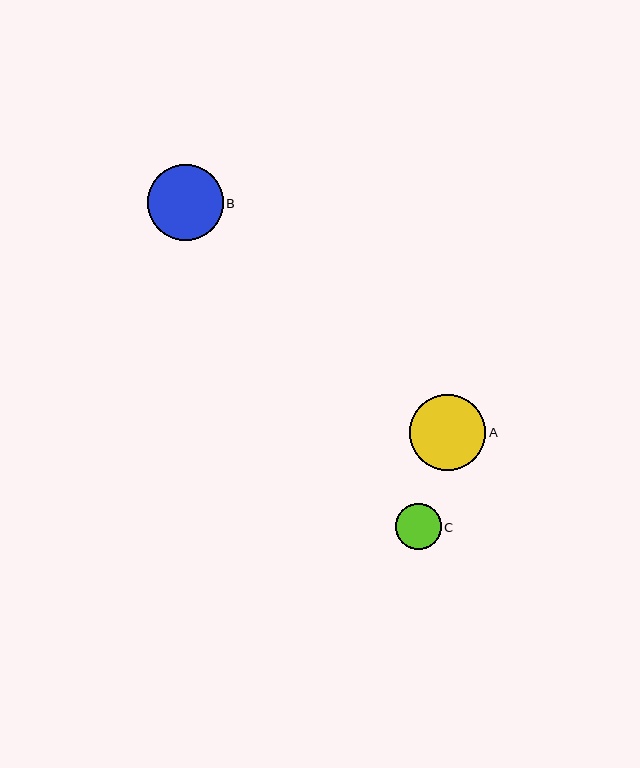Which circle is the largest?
Circle A is the largest with a size of approximately 76 pixels.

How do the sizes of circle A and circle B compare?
Circle A and circle B are approximately the same size.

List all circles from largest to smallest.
From largest to smallest: A, B, C.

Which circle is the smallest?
Circle C is the smallest with a size of approximately 46 pixels.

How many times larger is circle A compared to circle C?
Circle A is approximately 1.7 times the size of circle C.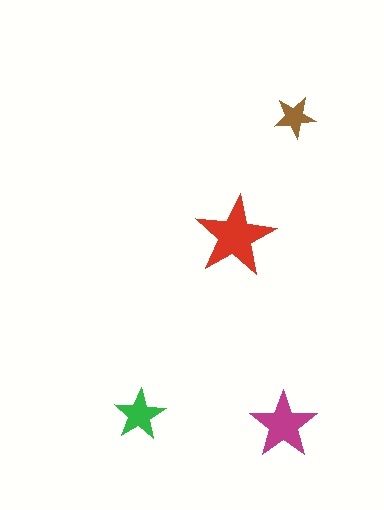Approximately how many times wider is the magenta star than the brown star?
About 1.5 times wider.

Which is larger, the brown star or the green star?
The green one.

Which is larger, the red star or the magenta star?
The red one.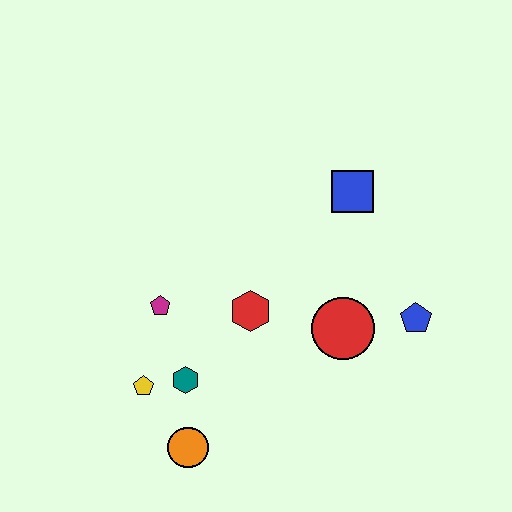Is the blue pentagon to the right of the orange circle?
Yes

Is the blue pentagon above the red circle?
Yes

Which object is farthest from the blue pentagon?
The yellow pentagon is farthest from the blue pentagon.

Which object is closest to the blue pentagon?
The red circle is closest to the blue pentagon.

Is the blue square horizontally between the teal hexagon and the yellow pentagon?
No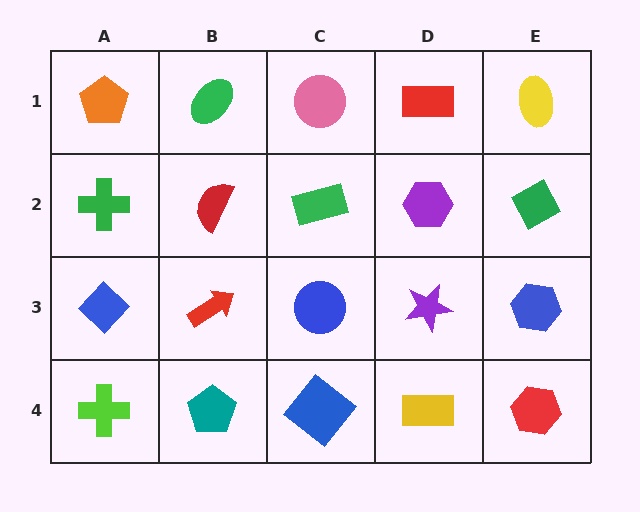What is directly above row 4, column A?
A blue diamond.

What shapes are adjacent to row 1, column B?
A red semicircle (row 2, column B), an orange pentagon (row 1, column A), a pink circle (row 1, column C).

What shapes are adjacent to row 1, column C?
A green rectangle (row 2, column C), a green ellipse (row 1, column B), a red rectangle (row 1, column D).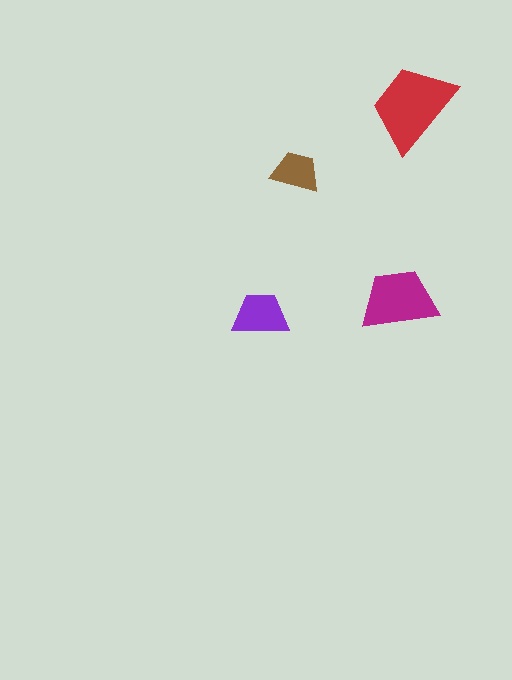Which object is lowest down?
The purple trapezoid is bottommost.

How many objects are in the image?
There are 4 objects in the image.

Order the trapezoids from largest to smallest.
the red one, the magenta one, the purple one, the brown one.